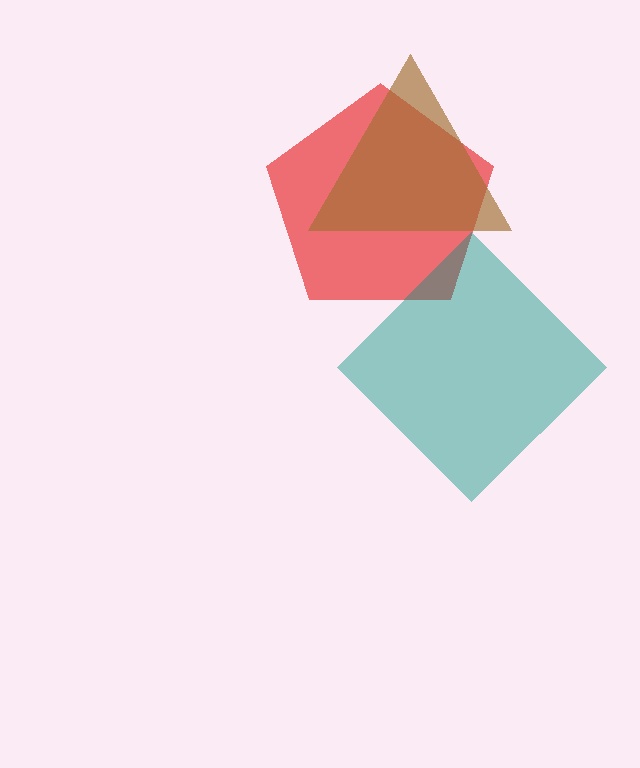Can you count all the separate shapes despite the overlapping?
Yes, there are 3 separate shapes.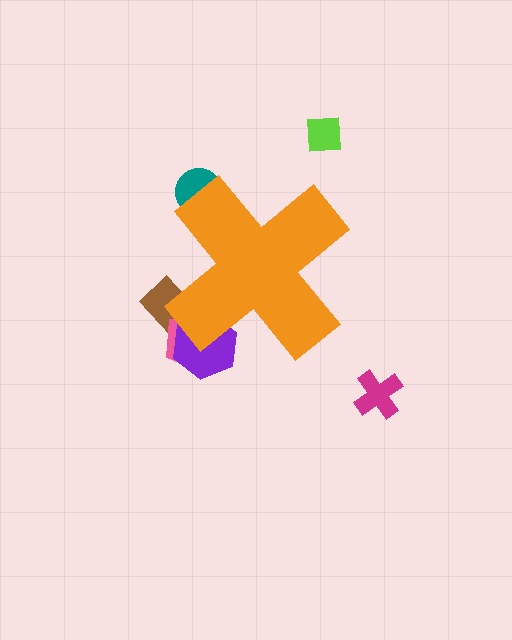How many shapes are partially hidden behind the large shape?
4 shapes are partially hidden.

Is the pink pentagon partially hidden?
Yes, the pink pentagon is partially hidden behind the orange cross.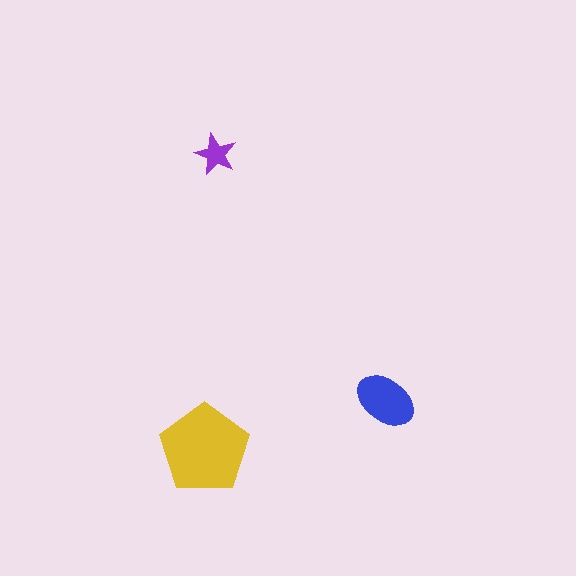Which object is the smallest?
The purple star.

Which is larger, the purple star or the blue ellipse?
The blue ellipse.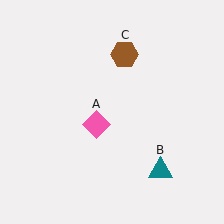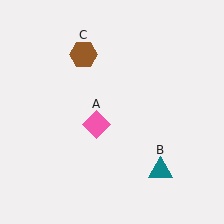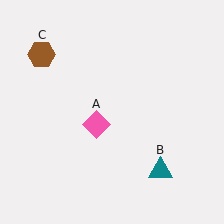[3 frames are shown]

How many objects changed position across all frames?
1 object changed position: brown hexagon (object C).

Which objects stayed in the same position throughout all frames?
Pink diamond (object A) and teal triangle (object B) remained stationary.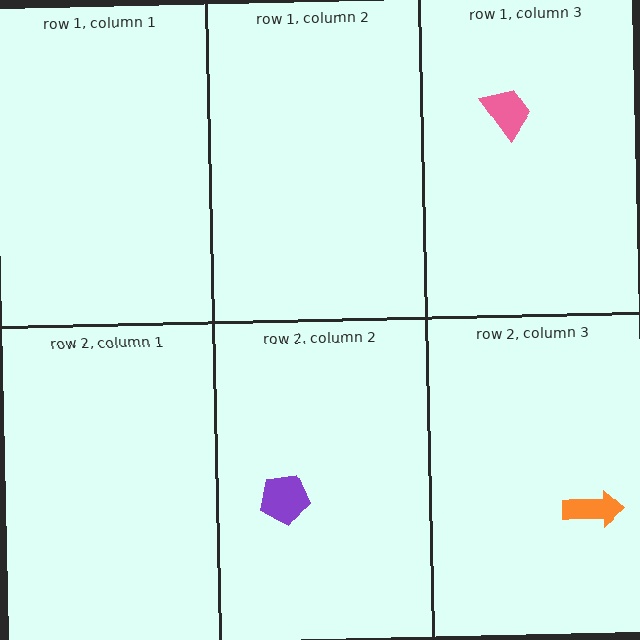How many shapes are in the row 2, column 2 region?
1.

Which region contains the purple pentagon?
The row 2, column 2 region.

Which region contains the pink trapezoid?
The row 1, column 3 region.